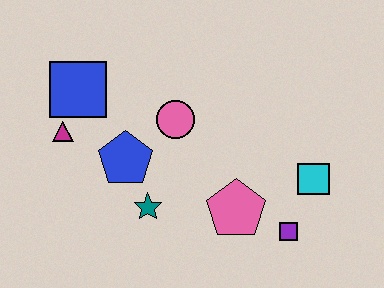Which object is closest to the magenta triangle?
The blue square is closest to the magenta triangle.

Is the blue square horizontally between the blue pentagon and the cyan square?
No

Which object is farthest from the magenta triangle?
The cyan square is farthest from the magenta triangle.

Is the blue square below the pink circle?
No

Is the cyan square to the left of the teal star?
No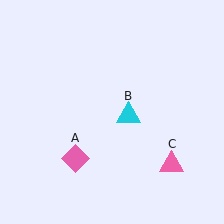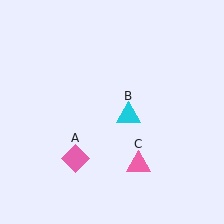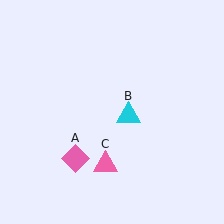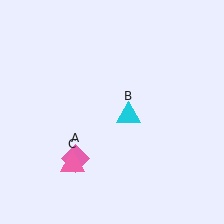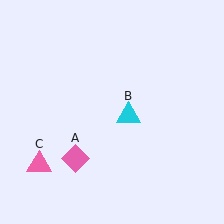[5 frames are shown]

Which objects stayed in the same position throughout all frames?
Pink diamond (object A) and cyan triangle (object B) remained stationary.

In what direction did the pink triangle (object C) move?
The pink triangle (object C) moved left.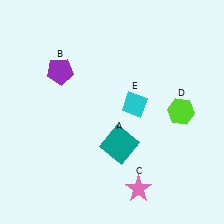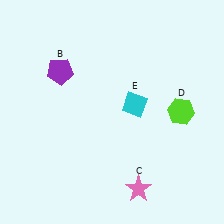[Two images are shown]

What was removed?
The teal square (A) was removed in Image 2.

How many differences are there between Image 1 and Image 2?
There is 1 difference between the two images.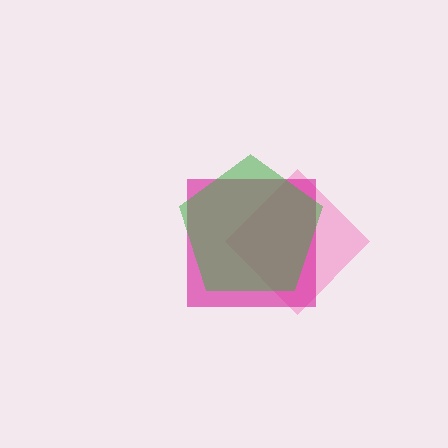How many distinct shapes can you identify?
There are 3 distinct shapes: a pink diamond, a magenta square, a green pentagon.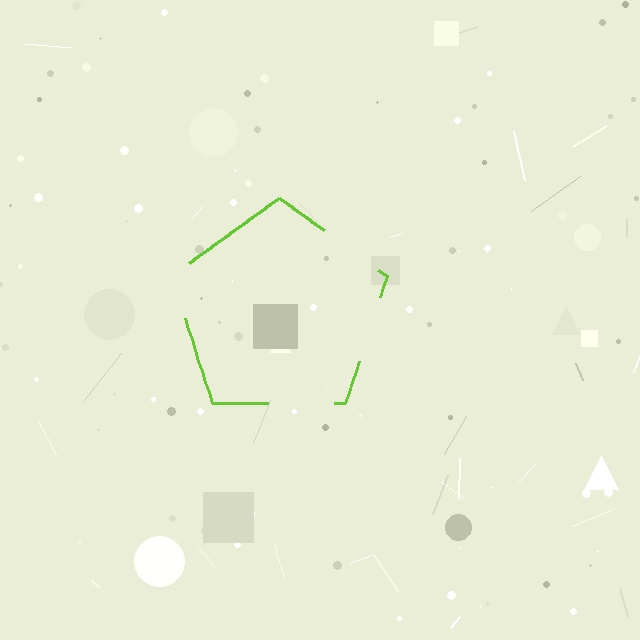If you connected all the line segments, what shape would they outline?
They would outline a pentagon.